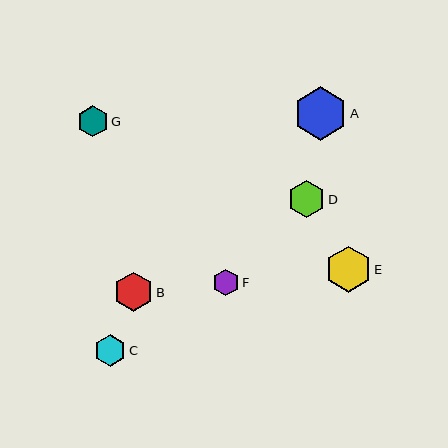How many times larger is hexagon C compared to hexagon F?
Hexagon C is approximately 1.2 times the size of hexagon F.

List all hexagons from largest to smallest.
From largest to smallest: A, E, B, D, C, G, F.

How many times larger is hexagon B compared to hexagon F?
Hexagon B is approximately 1.5 times the size of hexagon F.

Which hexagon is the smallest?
Hexagon F is the smallest with a size of approximately 27 pixels.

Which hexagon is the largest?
Hexagon A is the largest with a size of approximately 53 pixels.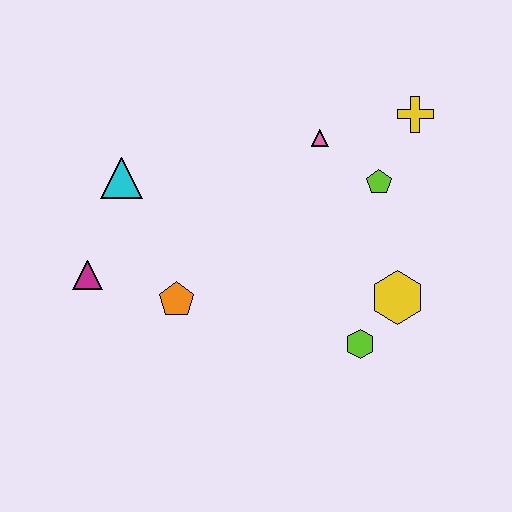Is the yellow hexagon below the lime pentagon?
Yes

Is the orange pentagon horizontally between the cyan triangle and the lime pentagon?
Yes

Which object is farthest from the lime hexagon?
The cyan triangle is farthest from the lime hexagon.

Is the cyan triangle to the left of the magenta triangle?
No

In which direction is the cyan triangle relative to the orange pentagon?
The cyan triangle is above the orange pentagon.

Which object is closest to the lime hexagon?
The yellow hexagon is closest to the lime hexagon.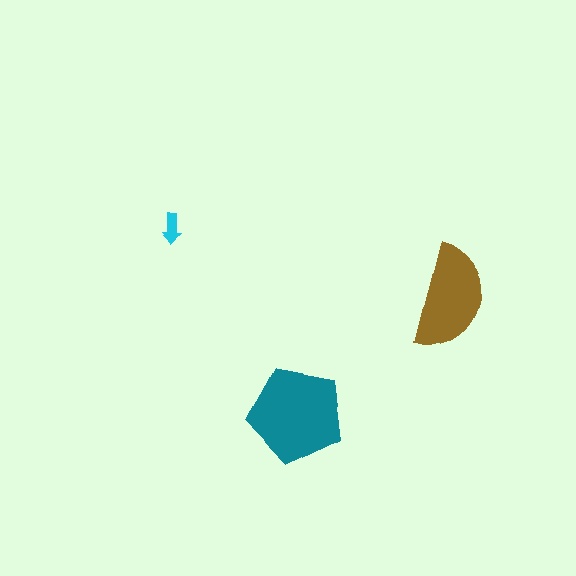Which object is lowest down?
The teal pentagon is bottommost.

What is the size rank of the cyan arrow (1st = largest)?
3rd.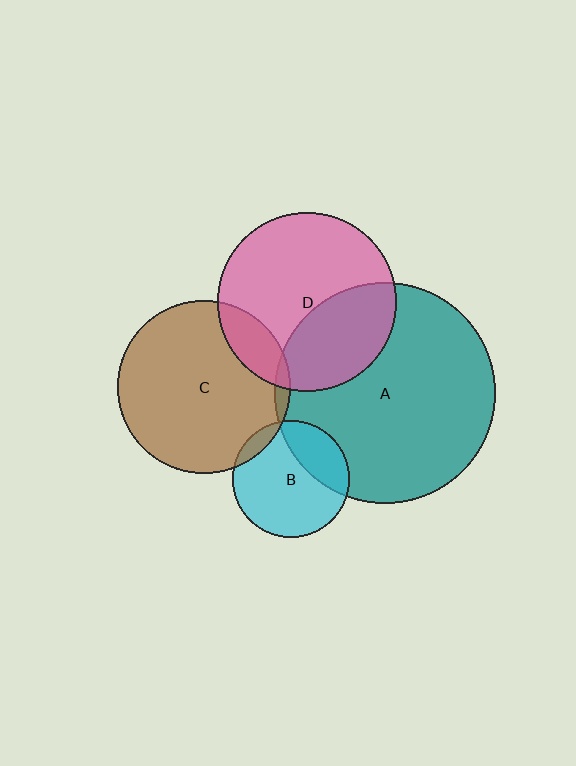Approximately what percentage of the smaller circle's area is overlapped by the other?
Approximately 15%.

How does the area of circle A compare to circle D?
Approximately 1.5 times.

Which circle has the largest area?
Circle A (teal).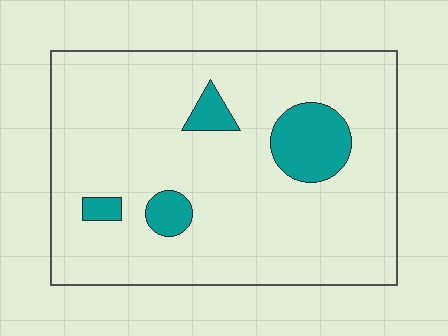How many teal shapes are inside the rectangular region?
4.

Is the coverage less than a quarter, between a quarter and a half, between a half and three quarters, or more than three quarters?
Less than a quarter.